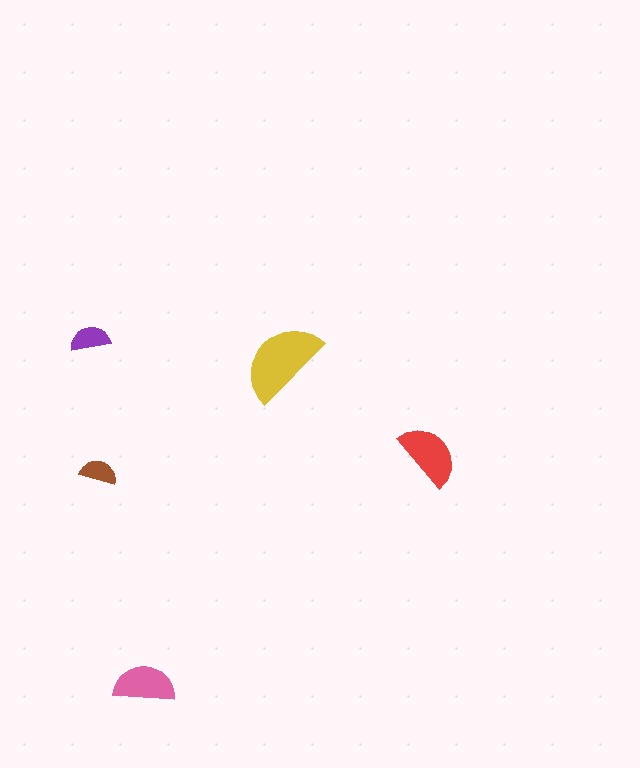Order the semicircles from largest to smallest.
the yellow one, the red one, the pink one, the purple one, the brown one.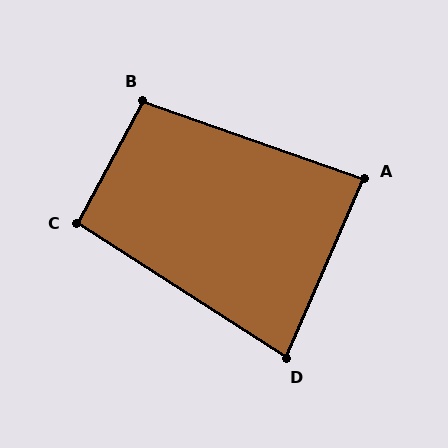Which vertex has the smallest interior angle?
D, at approximately 81 degrees.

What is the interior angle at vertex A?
Approximately 86 degrees (approximately right).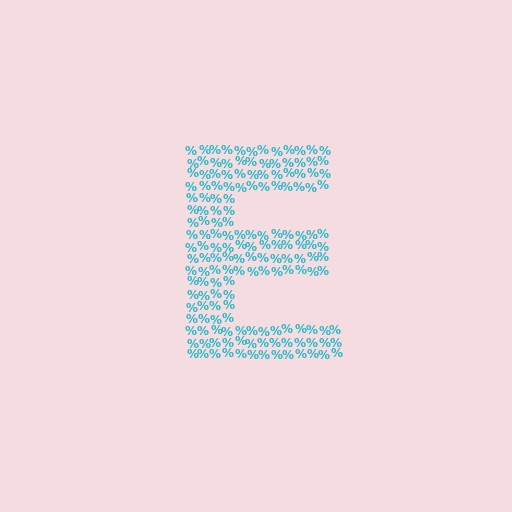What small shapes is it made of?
It is made of small percent signs.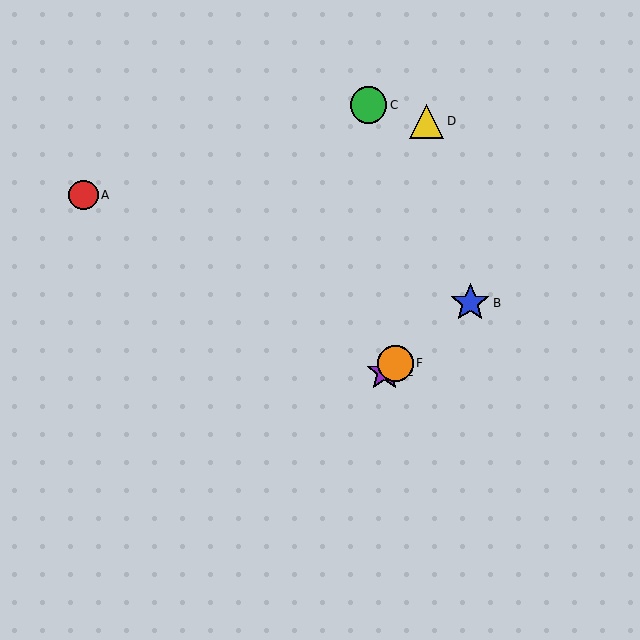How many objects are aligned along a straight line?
3 objects (B, E, F) are aligned along a straight line.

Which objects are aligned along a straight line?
Objects B, E, F are aligned along a straight line.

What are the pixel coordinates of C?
Object C is at (369, 105).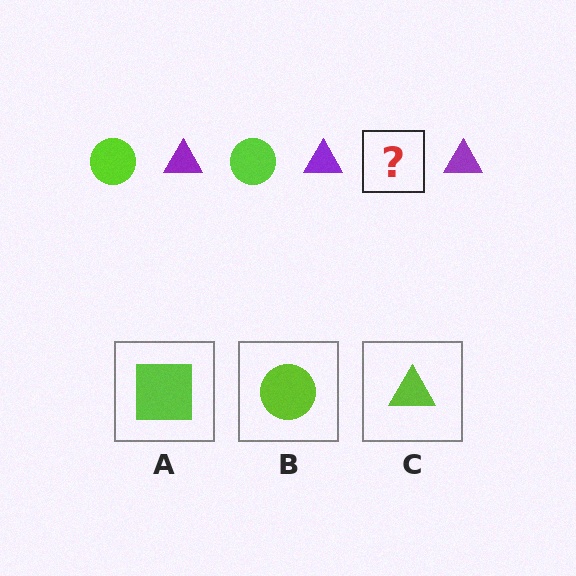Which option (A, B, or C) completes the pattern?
B.